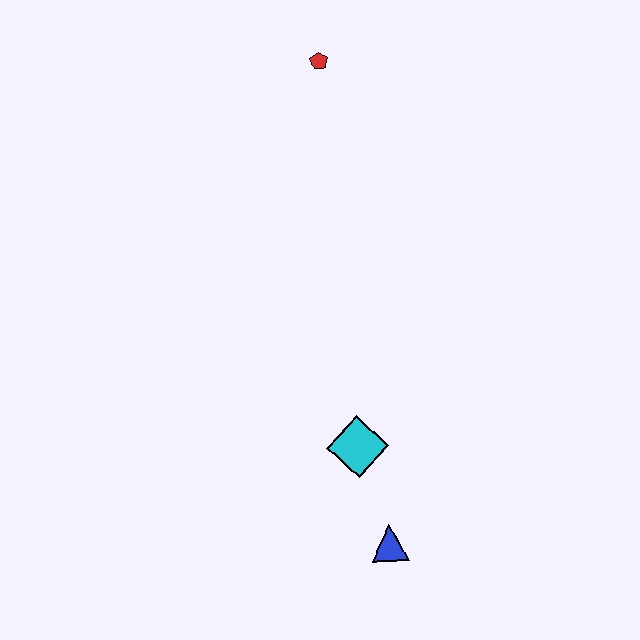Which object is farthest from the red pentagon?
The blue triangle is farthest from the red pentagon.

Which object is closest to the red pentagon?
The cyan diamond is closest to the red pentagon.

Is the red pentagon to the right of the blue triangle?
No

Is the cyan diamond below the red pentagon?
Yes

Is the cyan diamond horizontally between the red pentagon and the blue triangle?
Yes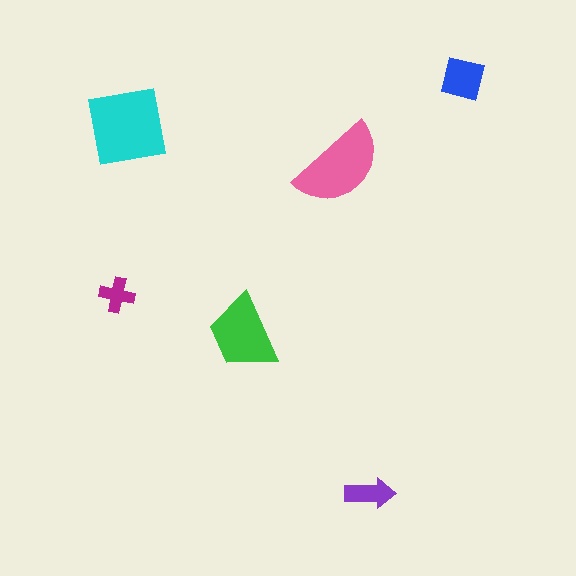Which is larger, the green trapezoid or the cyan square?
The cyan square.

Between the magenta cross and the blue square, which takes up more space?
The blue square.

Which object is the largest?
The cyan square.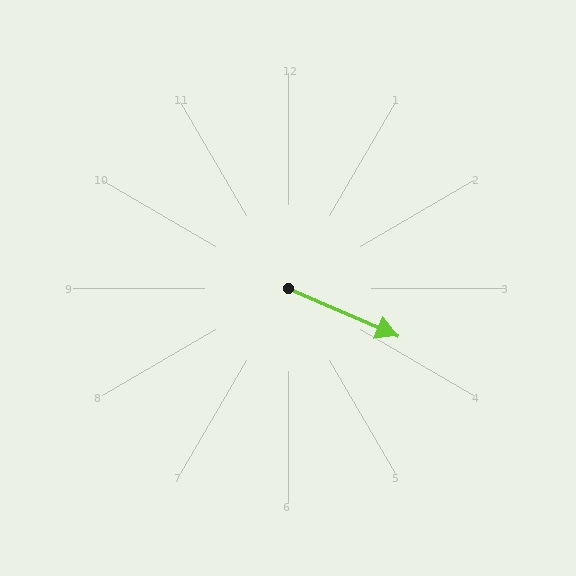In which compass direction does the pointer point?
Southeast.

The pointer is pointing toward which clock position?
Roughly 4 o'clock.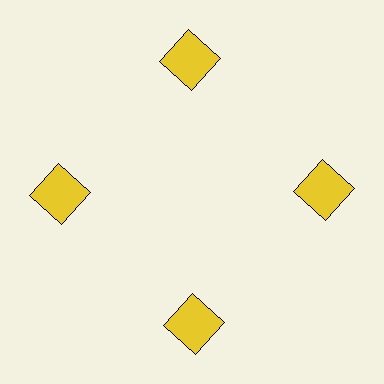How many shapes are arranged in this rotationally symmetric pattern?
There are 4 shapes, arranged in 4 groups of 1.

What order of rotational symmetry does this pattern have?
This pattern has 4-fold rotational symmetry.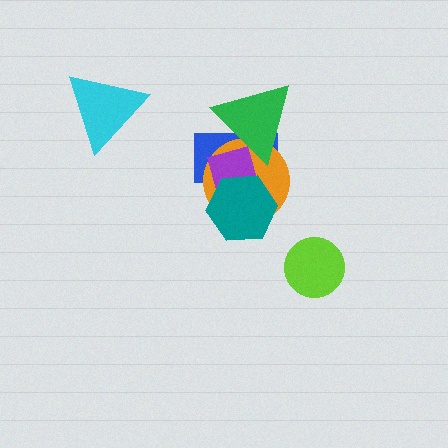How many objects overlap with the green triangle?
3 objects overlap with the green triangle.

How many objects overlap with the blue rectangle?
4 objects overlap with the blue rectangle.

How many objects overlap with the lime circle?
0 objects overlap with the lime circle.